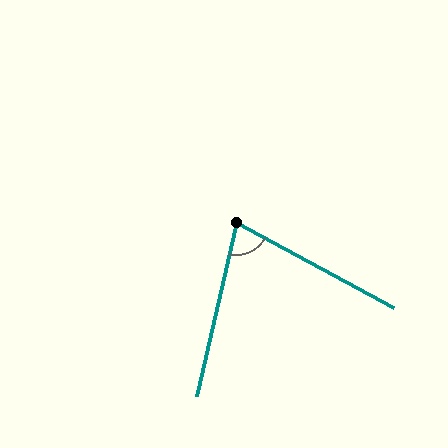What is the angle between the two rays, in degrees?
Approximately 75 degrees.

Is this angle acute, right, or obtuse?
It is acute.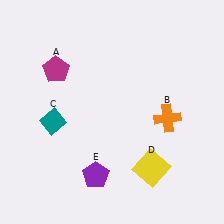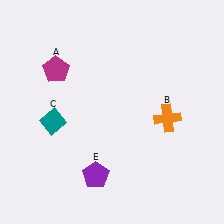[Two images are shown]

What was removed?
The yellow square (D) was removed in Image 2.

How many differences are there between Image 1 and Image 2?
There is 1 difference between the two images.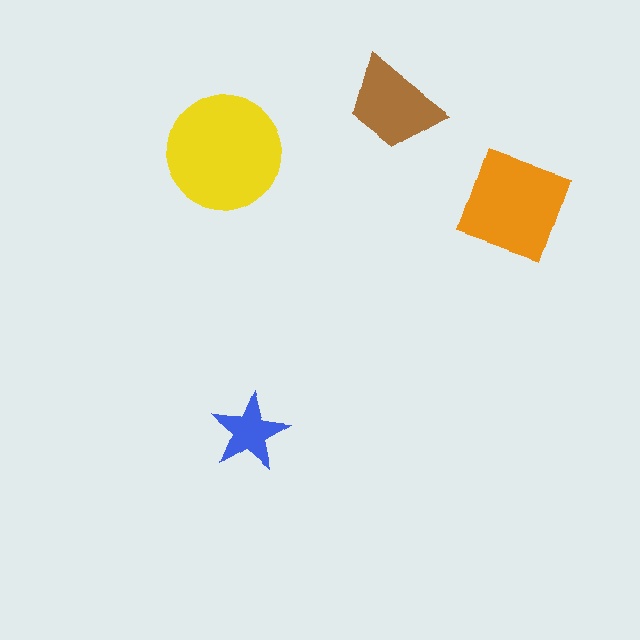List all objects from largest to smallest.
The yellow circle, the orange square, the brown trapezoid, the blue star.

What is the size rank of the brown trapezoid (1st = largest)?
3rd.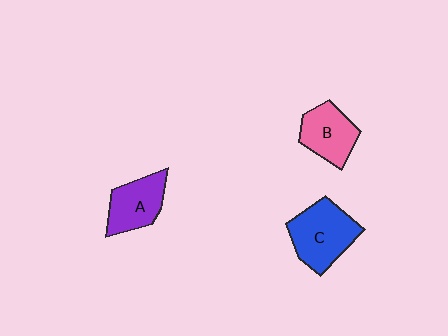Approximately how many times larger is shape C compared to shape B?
Approximately 1.3 times.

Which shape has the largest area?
Shape C (blue).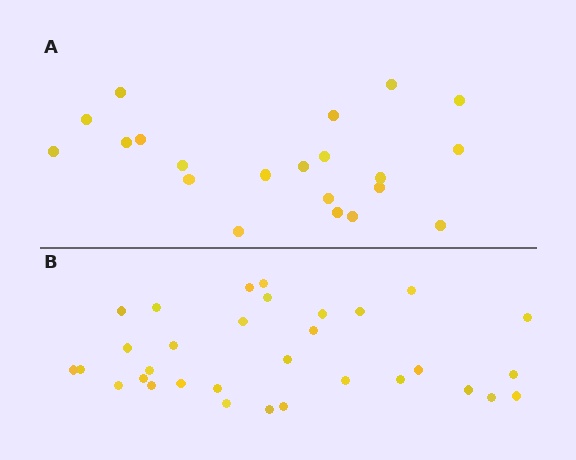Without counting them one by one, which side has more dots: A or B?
Region B (the bottom region) has more dots.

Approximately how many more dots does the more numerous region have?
Region B has roughly 12 or so more dots than region A.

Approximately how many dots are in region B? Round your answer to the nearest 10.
About 30 dots. (The exact count is 32, which rounds to 30.)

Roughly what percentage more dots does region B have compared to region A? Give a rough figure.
About 50% more.